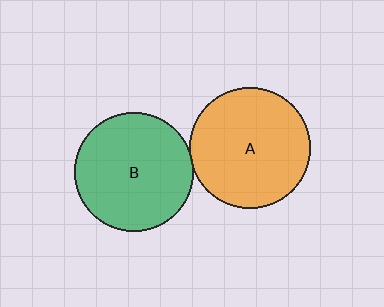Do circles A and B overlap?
Yes.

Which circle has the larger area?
Circle A (orange).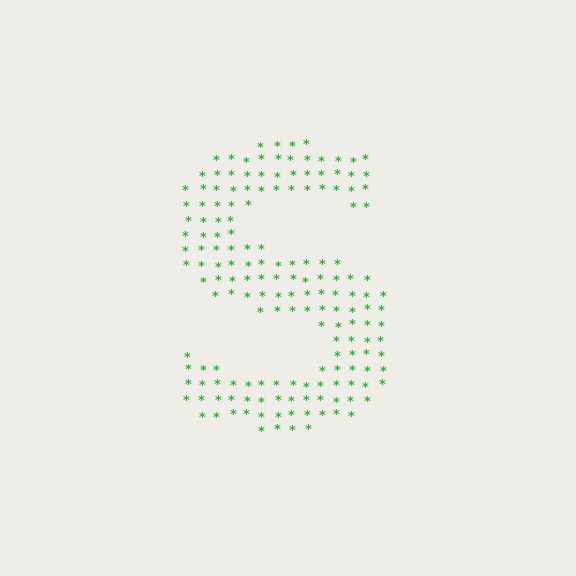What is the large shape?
The large shape is the letter S.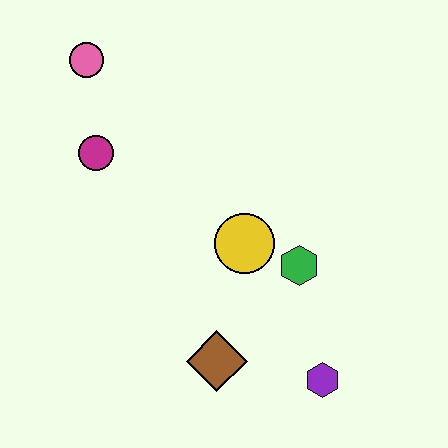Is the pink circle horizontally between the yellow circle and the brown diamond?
No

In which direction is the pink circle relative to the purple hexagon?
The pink circle is above the purple hexagon.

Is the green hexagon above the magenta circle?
No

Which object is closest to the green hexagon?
The yellow circle is closest to the green hexagon.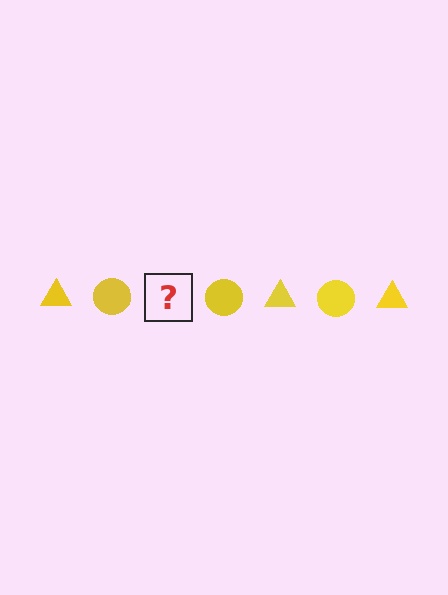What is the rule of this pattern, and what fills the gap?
The rule is that the pattern cycles through triangle, circle shapes in yellow. The gap should be filled with a yellow triangle.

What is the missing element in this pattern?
The missing element is a yellow triangle.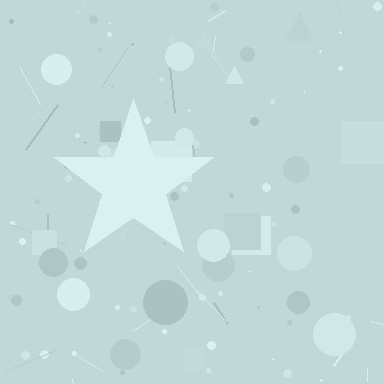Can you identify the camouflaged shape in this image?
The camouflaged shape is a star.